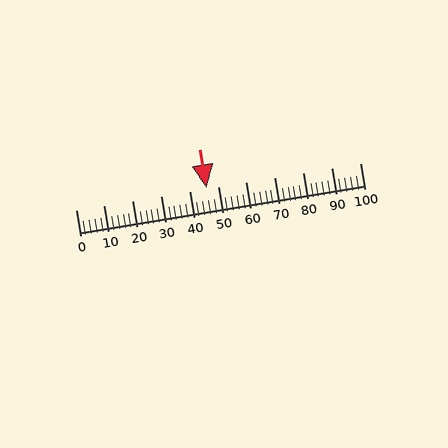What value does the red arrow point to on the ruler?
The red arrow points to approximately 46.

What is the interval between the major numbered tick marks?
The major tick marks are spaced 10 units apart.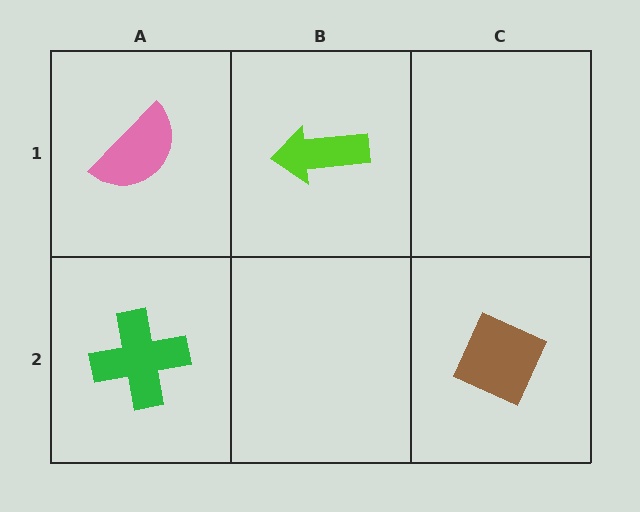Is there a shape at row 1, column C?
No, that cell is empty.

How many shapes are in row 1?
2 shapes.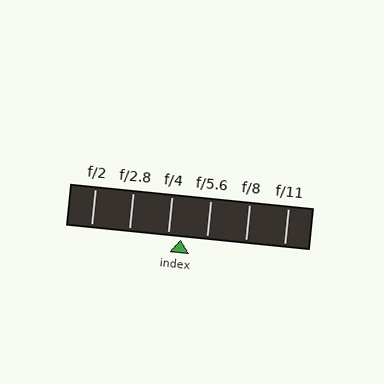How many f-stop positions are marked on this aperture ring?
There are 6 f-stop positions marked.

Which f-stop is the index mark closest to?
The index mark is closest to f/4.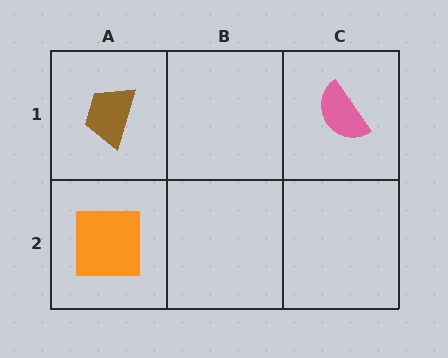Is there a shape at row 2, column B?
No, that cell is empty.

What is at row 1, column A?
A brown trapezoid.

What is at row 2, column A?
An orange square.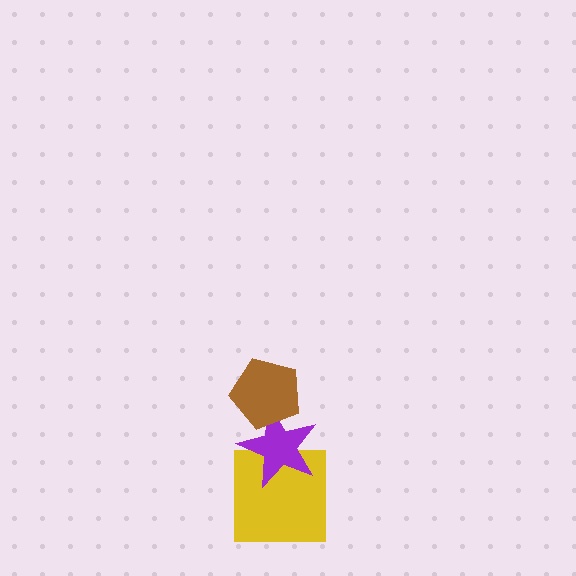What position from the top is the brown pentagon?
The brown pentagon is 1st from the top.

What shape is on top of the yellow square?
The purple star is on top of the yellow square.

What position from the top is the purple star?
The purple star is 2nd from the top.